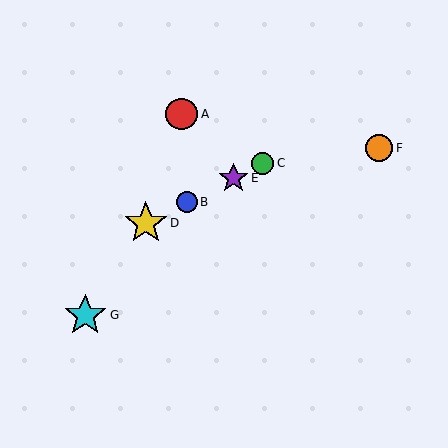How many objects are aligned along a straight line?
4 objects (B, C, D, E) are aligned along a straight line.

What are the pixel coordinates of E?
Object E is at (234, 178).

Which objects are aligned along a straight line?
Objects B, C, D, E are aligned along a straight line.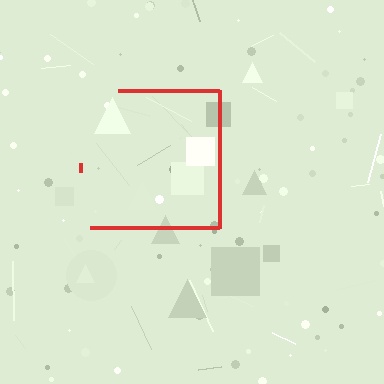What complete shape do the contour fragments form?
The contour fragments form a square.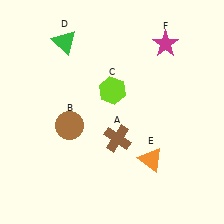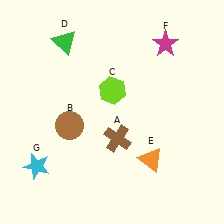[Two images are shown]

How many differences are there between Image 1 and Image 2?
There is 1 difference between the two images.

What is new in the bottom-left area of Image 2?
A cyan star (G) was added in the bottom-left area of Image 2.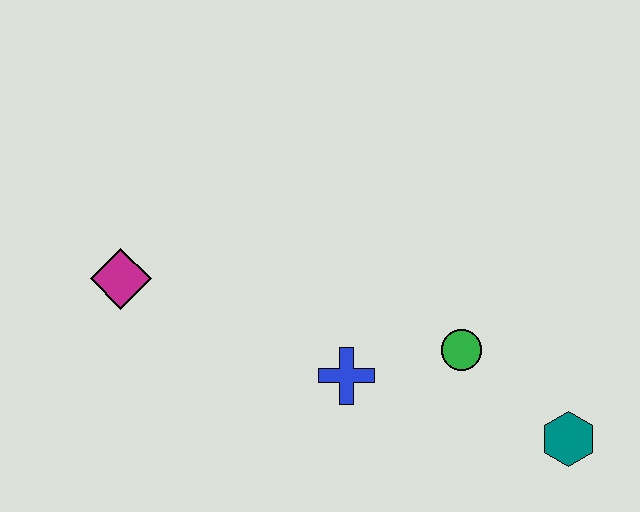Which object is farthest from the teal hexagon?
The magenta diamond is farthest from the teal hexagon.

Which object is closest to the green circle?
The blue cross is closest to the green circle.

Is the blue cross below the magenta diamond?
Yes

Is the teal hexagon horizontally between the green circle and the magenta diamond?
No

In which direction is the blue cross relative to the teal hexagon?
The blue cross is to the left of the teal hexagon.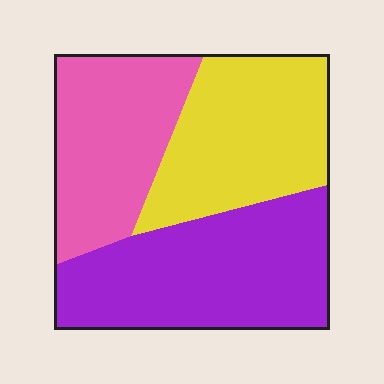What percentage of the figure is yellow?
Yellow takes up about one third (1/3) of the figure.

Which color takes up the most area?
Purple, at roughly 40%.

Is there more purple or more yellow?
Purple.